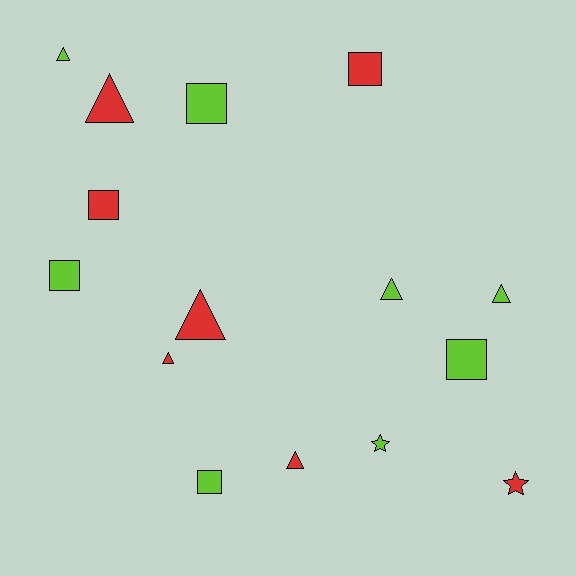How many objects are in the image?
There are 15 objects.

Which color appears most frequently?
Lime, with 8 objects.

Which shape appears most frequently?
Triangle, with 7 objects.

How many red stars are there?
There is 1 red star.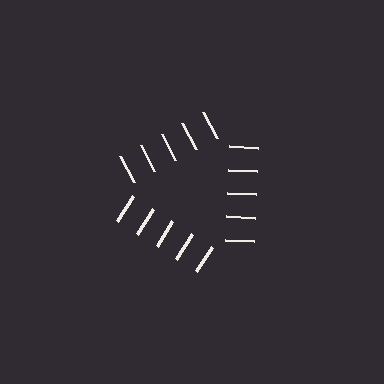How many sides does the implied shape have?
3 sides — the line-ends trace a triangle.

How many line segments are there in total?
15 — 5 along each of the 3 edges.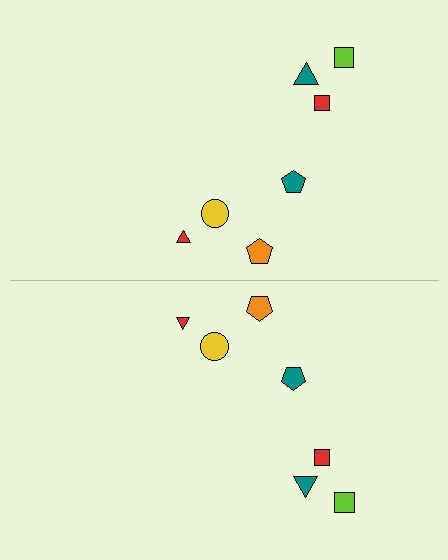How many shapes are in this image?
There are 14 shapes in this image.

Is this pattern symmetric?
Yes, this pattern has bilateral (reflection) symmetry.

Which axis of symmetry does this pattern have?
The pattern has a horizontal axis of symmetry running through the center of the image.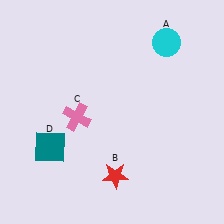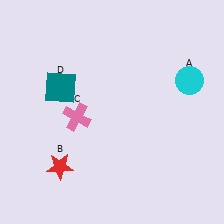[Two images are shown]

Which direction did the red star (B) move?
The red star (B) moved left.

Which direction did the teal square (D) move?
The teal square (D) moved up.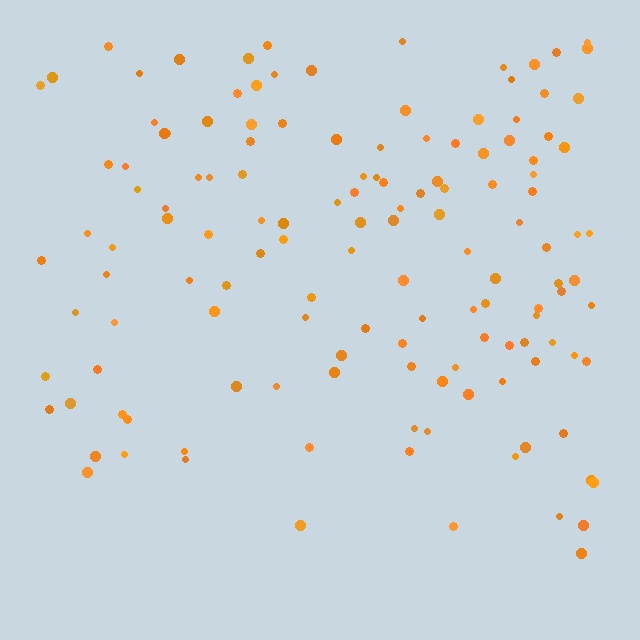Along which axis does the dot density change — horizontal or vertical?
Vertical.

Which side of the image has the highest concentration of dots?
The top.